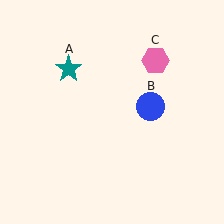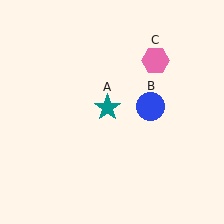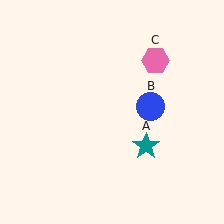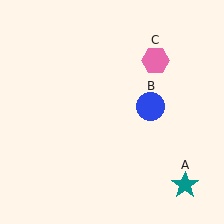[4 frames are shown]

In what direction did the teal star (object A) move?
The teal star (object A) moved down and to the right.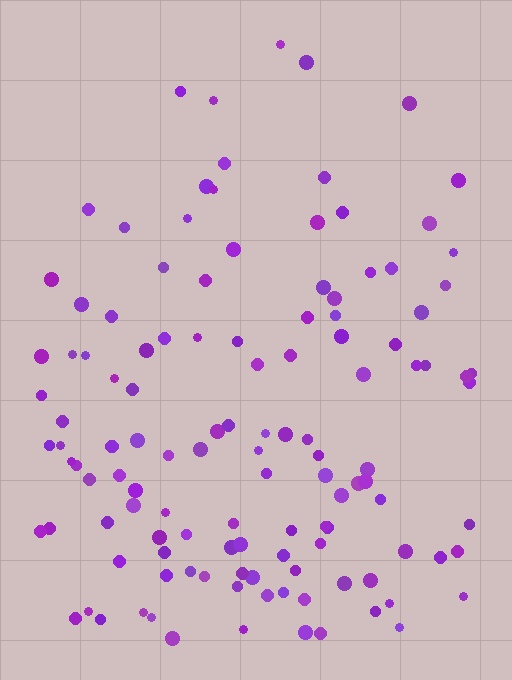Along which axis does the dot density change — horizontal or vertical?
Vertical.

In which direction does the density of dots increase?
From top to bottom, with the bottom side densest.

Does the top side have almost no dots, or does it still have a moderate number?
Still a moderate number, just noticeably fewer than the bottom.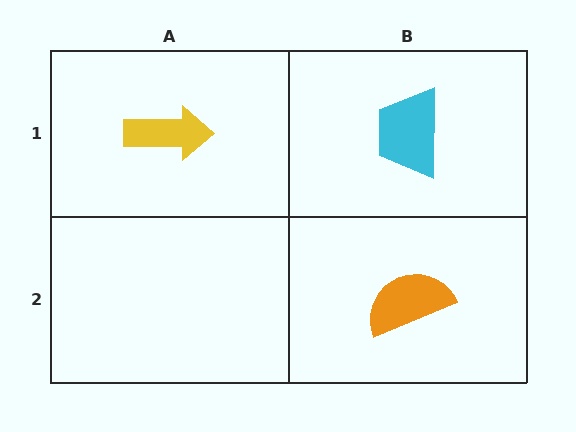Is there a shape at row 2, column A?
No, that cell is empty.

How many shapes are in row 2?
1 shape.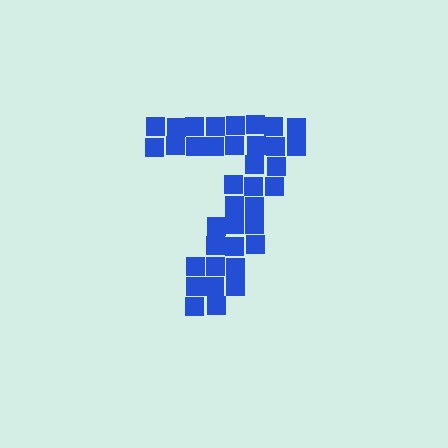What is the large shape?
The large shape is the digit 7.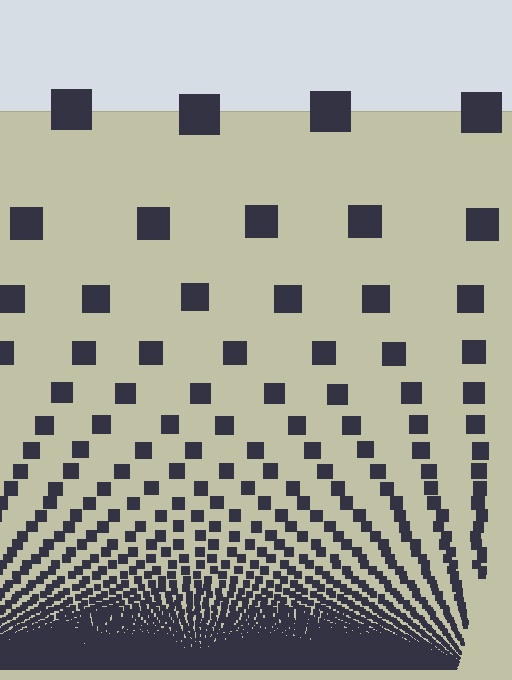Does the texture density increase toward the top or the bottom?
Density increases toward the bottom.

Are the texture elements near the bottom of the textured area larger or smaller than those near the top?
Smaller. The gradient is inverted — elements near the bottom are smaller and denser.